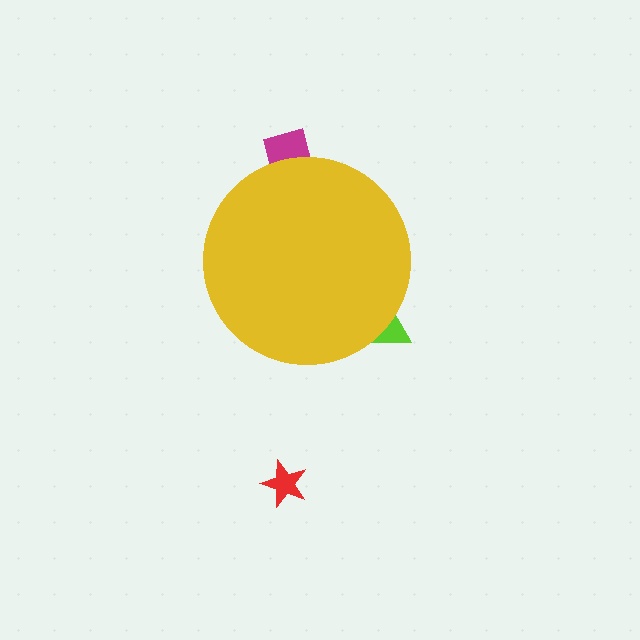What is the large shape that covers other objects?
A yellow circle.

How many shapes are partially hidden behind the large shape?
2 shapes are partially hidden.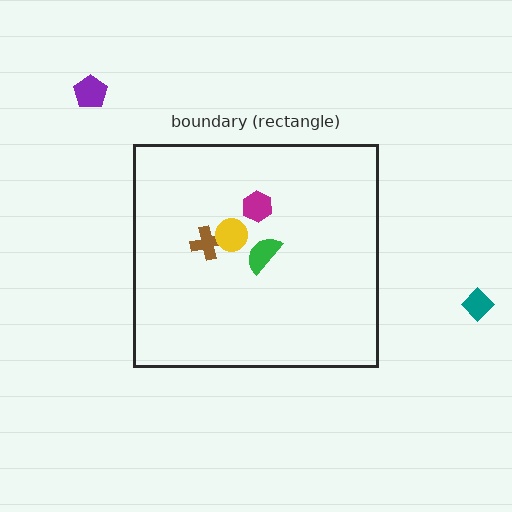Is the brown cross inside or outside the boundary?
Inside.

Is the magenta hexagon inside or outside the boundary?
Inside.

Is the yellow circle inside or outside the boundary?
Inside.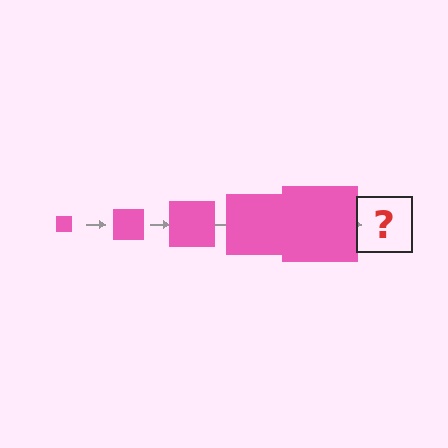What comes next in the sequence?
The next element should be a pink square, larger than the previous one.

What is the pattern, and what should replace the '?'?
The pattern is that the square gets progressively larger each step. The '?' should be a pink square, larger than the previous one.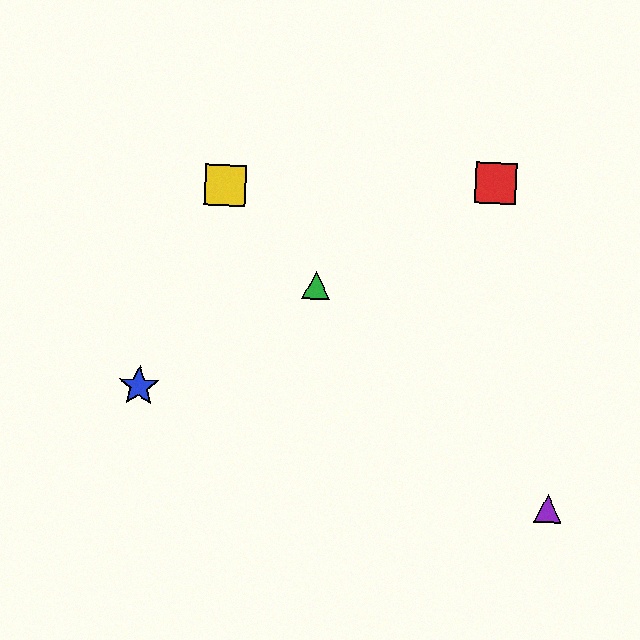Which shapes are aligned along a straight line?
The red square, the blue star, the green triangle are aligned along a straight line.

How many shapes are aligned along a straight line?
3 shapes (the red square, the blue star, the green triangle) are aligned along a straight line.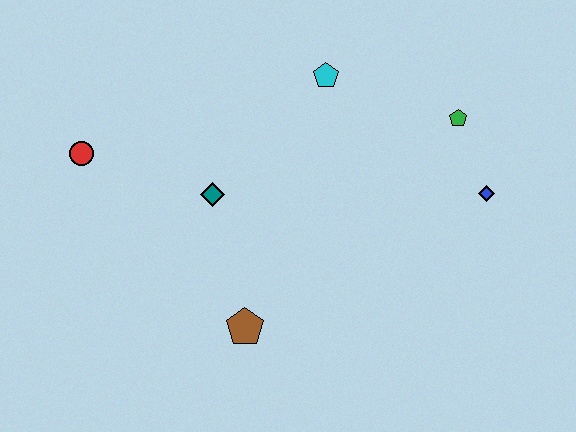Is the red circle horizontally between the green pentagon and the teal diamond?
No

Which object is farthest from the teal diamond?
The blue diamond is farthest from the teal diamond.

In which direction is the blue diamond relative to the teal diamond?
The blue diamond is to the right of the teal diamond.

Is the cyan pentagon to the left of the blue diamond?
Yes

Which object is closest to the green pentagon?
The blue diamond is closest to the green pentagon.